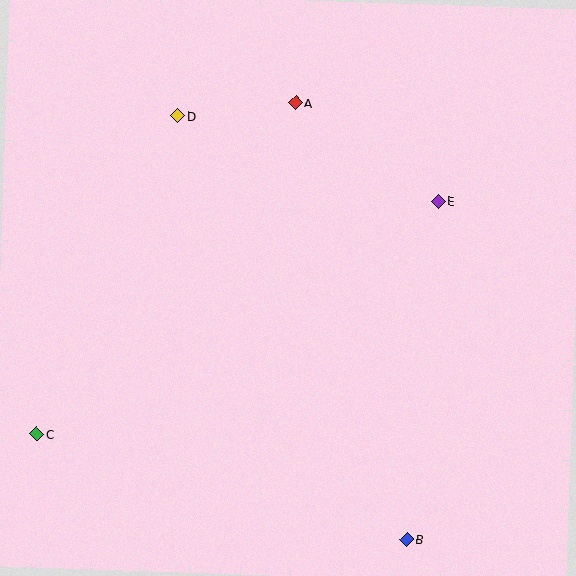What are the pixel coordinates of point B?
Point B is at (407, 540).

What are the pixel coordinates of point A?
Point A is at (296, 103).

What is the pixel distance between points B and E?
The distance between B and E is 340 pixels.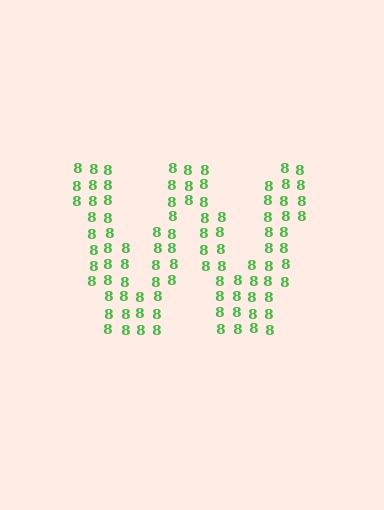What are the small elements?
The small elements are digit 8's.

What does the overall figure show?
The overall figure shows the letter W.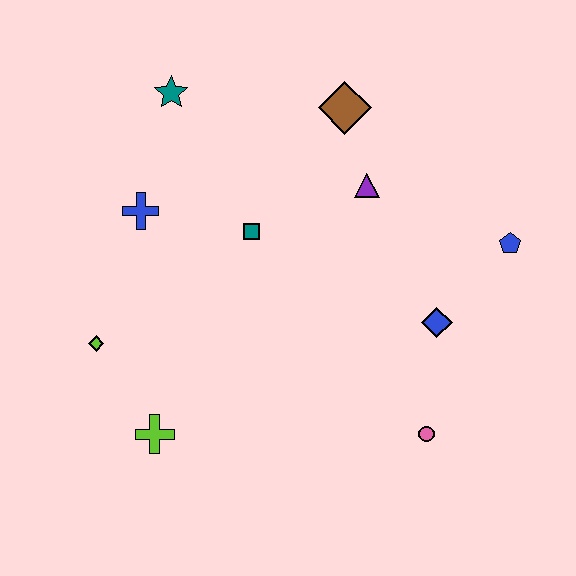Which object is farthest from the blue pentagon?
The lime diamond is farthest from the blue pentagon.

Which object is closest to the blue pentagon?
The blue diamond is closest to the blue pentagon.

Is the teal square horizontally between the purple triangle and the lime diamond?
Yes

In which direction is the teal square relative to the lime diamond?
The teal square is to the right of the lime diamond.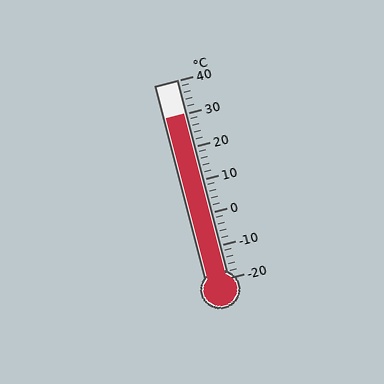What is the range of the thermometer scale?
The thermometer scale ranges from -20°C to 40°C.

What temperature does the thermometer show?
The thermometer shows approximately 30°C.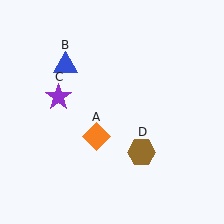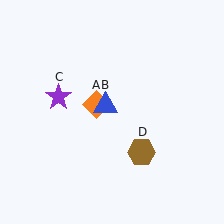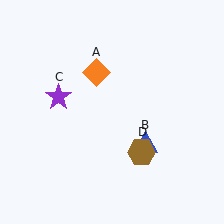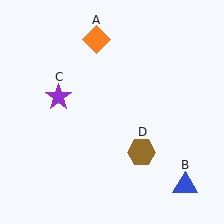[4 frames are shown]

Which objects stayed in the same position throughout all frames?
Purple star (object C) and brown hexagon (object D) remained stationary.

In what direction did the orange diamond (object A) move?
The orange diamond (object A) moved up.